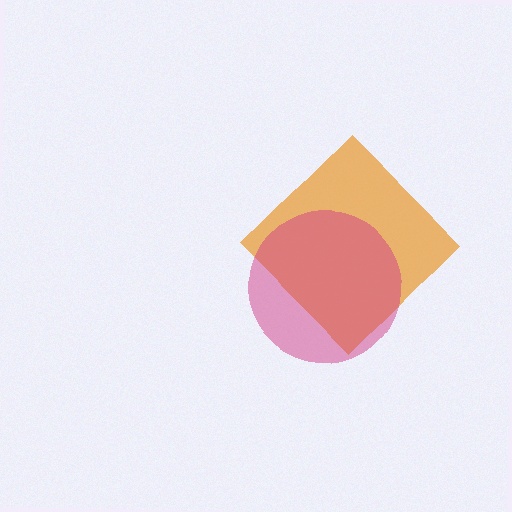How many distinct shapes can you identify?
There are 2 distinct shapes: an orange diamond, a magenta circle.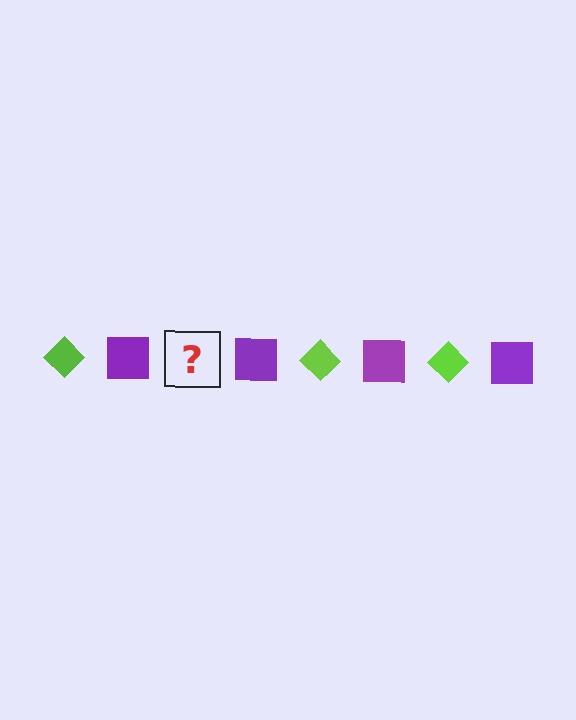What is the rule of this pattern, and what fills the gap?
The rule is that the pattern alternates between lime diamond and purple square. The gap should be filled with a lime diamond.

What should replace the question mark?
The question mark should be replaced with a lime diamond.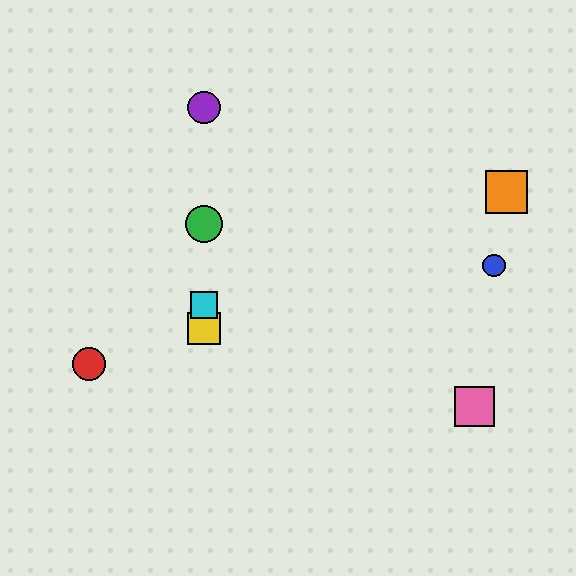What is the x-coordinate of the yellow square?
The yellow square is at x≈204.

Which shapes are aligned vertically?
The green circle, the yellow square, the purple circle, the cyan square are aligned vertically.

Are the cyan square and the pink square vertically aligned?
No, the cyan square is at x≈204 and the pink square is at x≈475.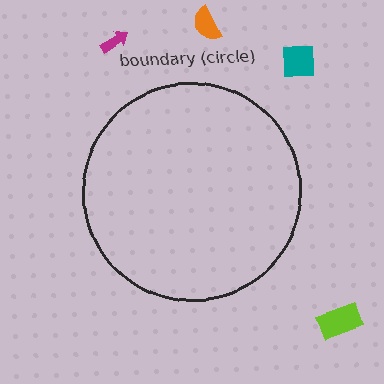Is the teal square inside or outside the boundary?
Outside.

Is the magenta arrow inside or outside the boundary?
Outside.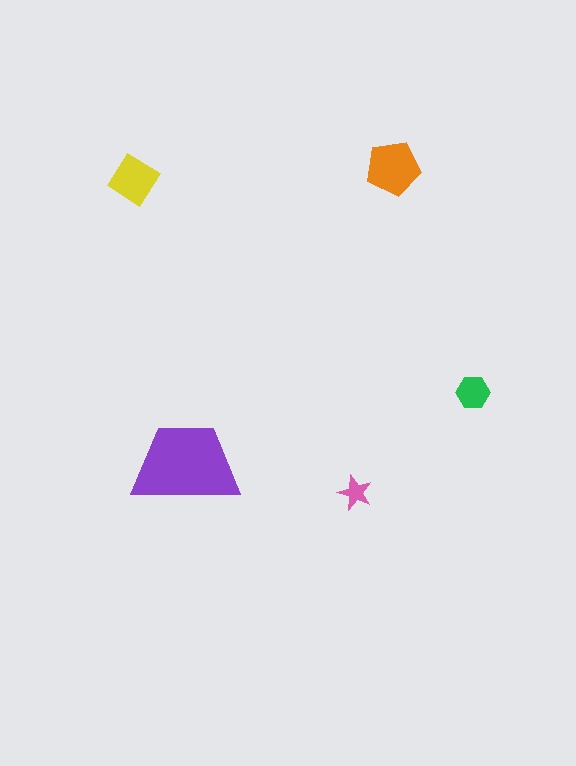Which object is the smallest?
The pink star.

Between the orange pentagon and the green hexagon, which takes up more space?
The orange pentagon.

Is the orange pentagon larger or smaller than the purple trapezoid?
Smaller.